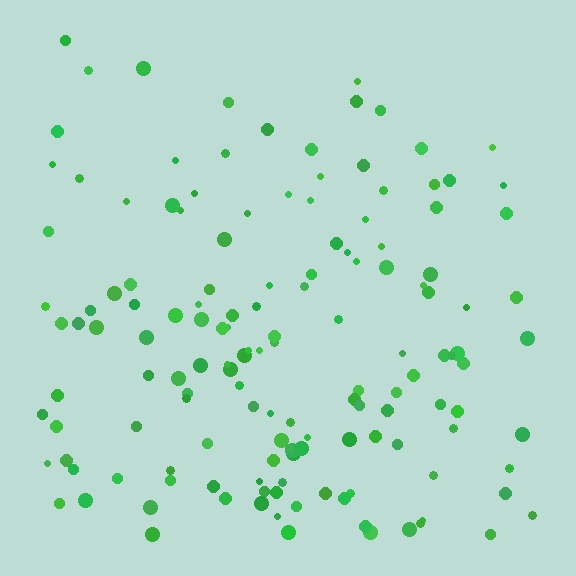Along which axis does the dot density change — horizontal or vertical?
Vertical.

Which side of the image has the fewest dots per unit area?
The top.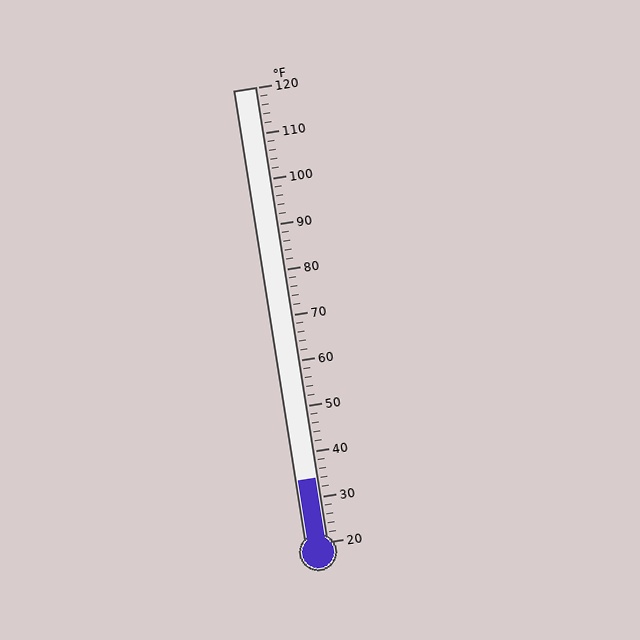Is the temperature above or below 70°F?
The temperature is below 70°F.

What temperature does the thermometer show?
The thermometer shows approximately 34°F.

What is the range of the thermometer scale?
The thermometer scale ranges from 20°F to 120°F.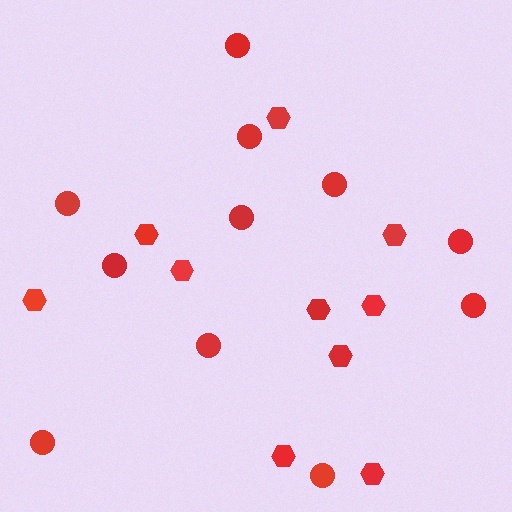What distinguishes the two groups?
There are 2 groups: one group of hexagons (10) and one group of circles (11).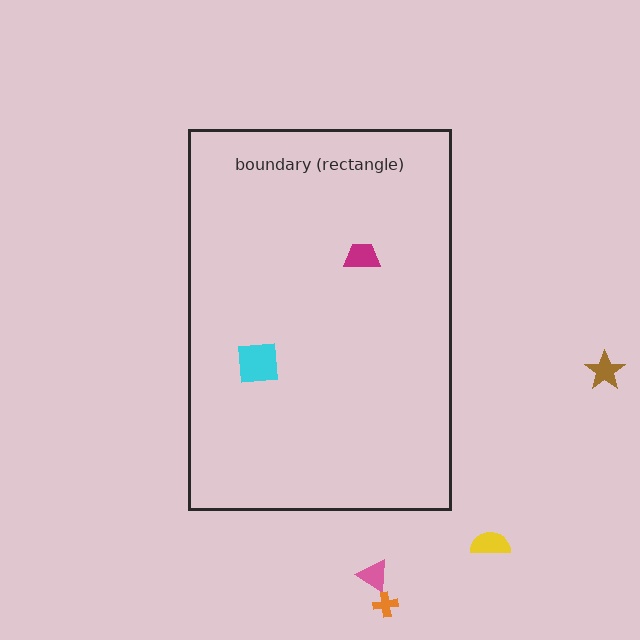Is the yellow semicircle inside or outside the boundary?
Outside.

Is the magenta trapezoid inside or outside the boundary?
Inside.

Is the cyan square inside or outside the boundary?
Inside.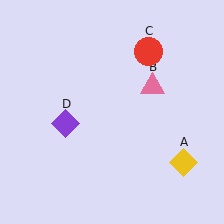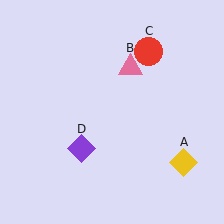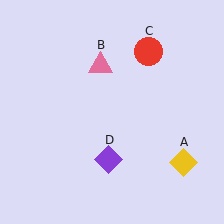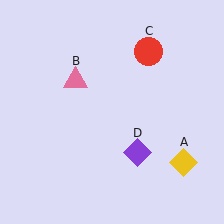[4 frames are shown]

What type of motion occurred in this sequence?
The pink triangle (object B), purple diamond (object D) rotated counterclockwise around the center of the scene.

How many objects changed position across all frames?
2 objects changed position: pink triangle (object B), purple diamond (object D).